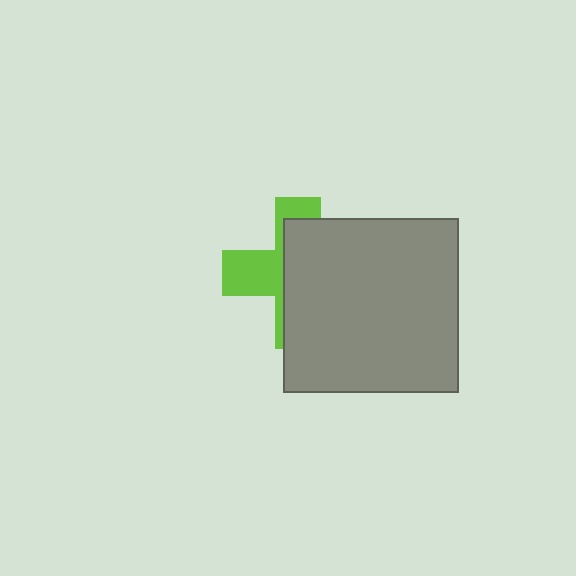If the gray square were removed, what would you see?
You would see the complete lime cross.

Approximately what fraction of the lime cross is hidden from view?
Roughly 62% of the lime cross is hidden behind the gray square.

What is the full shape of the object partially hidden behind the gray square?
The partially hidden object is a lime cross.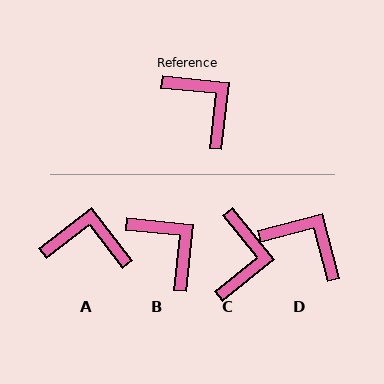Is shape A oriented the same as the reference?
No, it is off by about 44 degrees.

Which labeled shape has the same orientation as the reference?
B.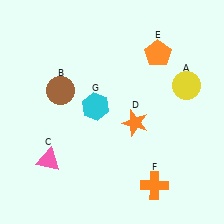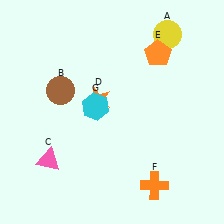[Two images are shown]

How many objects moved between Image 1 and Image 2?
2 objects moved between the two images.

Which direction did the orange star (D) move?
The orange star (D) moved left.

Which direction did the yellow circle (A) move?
The yellow circle (A) moved up.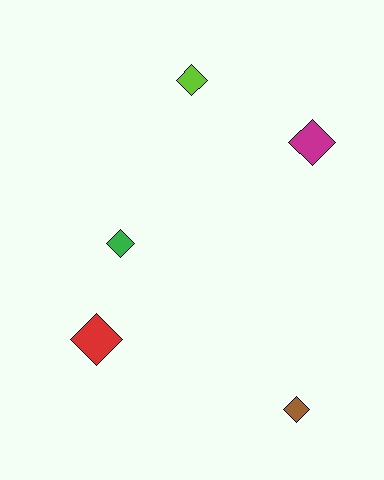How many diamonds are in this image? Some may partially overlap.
There are 5 diamonds.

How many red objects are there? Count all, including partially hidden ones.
There is 1 red object.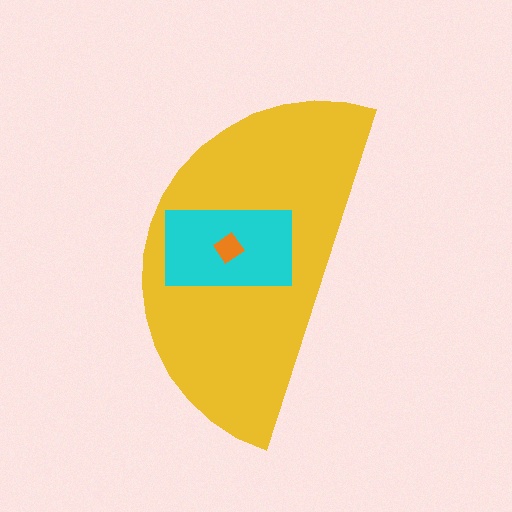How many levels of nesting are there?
3.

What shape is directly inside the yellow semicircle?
The cyan rectangle.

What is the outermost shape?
The yellow semicircle.